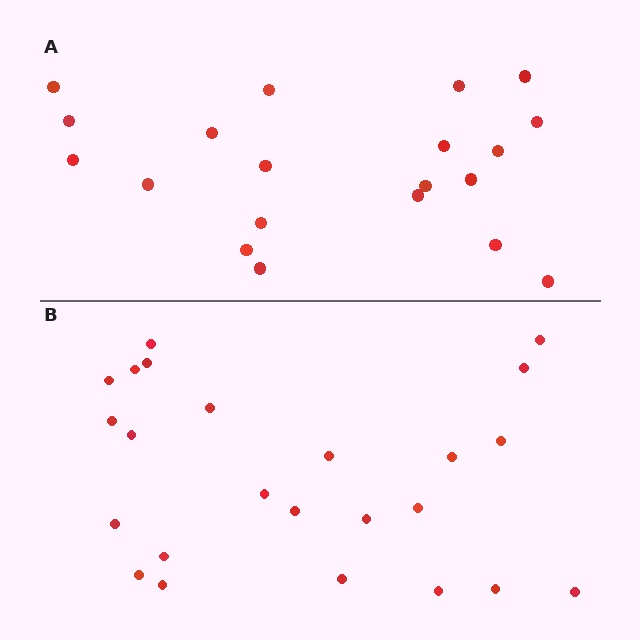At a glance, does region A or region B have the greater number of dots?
Region B (the bottom region) has more dots.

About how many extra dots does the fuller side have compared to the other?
Region B has about 4 more dots than region A.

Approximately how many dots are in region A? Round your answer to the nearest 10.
About 20 dots.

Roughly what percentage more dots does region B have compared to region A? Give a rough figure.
About 20% more.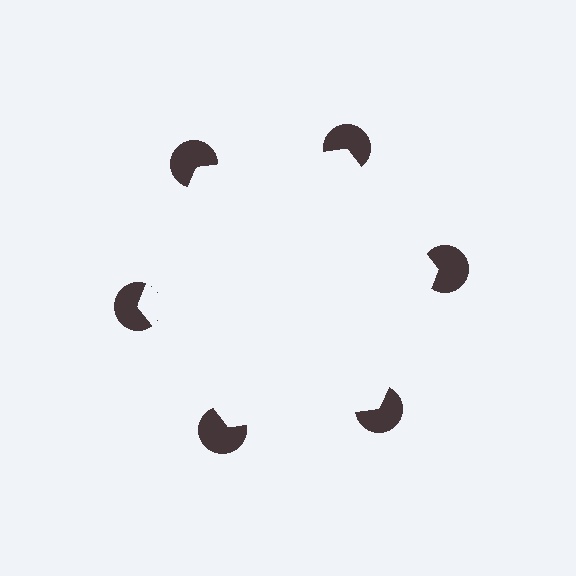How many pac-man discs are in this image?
There are 6 — one at each vertex of the illusory hexagon.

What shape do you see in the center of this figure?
An illusory hexagon — its edges are inferred from the aligned wedge cuts in the pac-man discs, not physically drawn.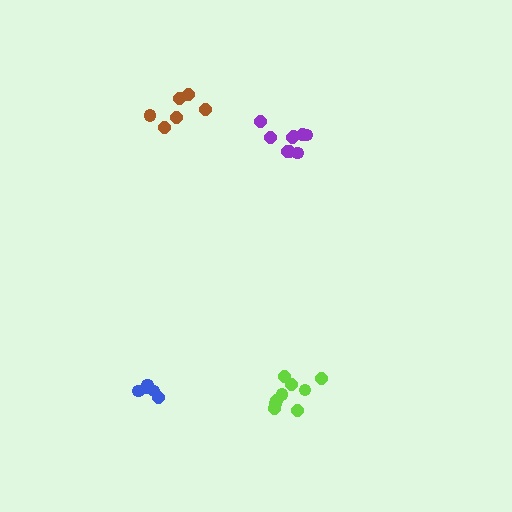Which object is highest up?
The brown cluster is topmost.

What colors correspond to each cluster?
The clusters are colored: brown, blue, lime, purple.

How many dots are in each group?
Group 1: 6 dots, Group 2: 5 dots, Group 3: 9 dots, Group 4: 9 dots (29 total).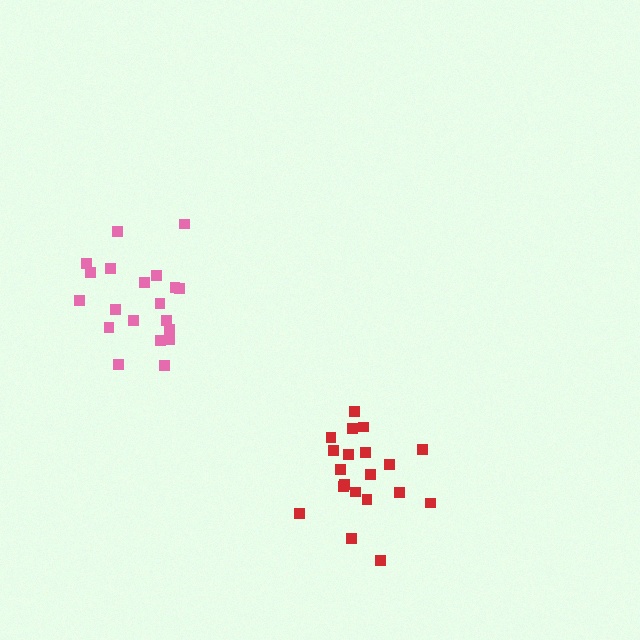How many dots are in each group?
Group 1: 20 dots, Group 2: 20 dots (40 total).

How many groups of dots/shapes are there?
There are 2 groups.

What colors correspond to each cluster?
The clusters are colored: pink, red.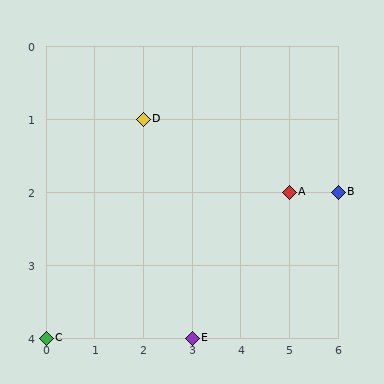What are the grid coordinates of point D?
Point D is at grid coordinates (2, 1).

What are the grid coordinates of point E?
Point E is at grid coordinates (3, 4).